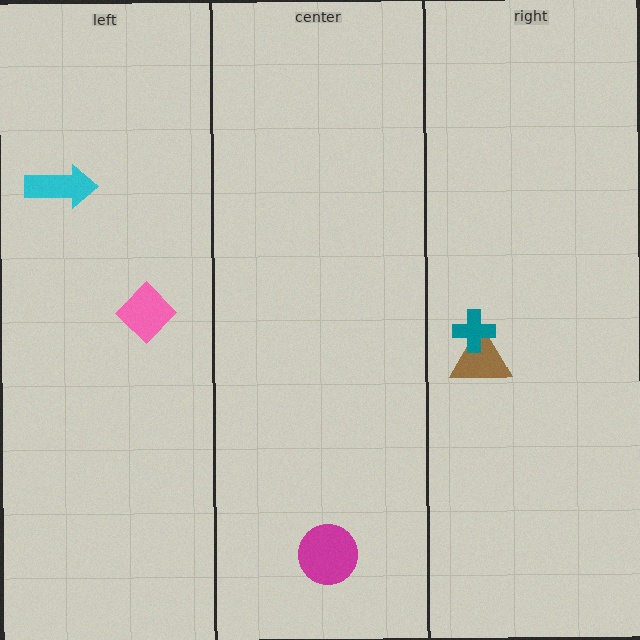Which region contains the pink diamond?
The left region.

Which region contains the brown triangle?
The right region.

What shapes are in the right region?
The brown triangle, the teal cross.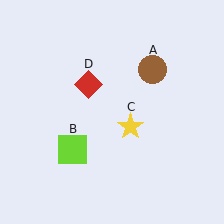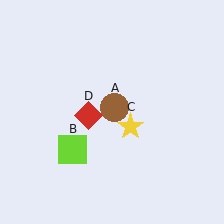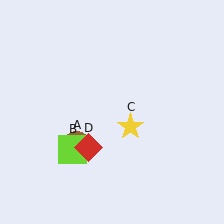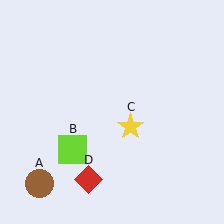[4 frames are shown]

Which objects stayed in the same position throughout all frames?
Lime square (object B) and yellow star (object C) remained stationary.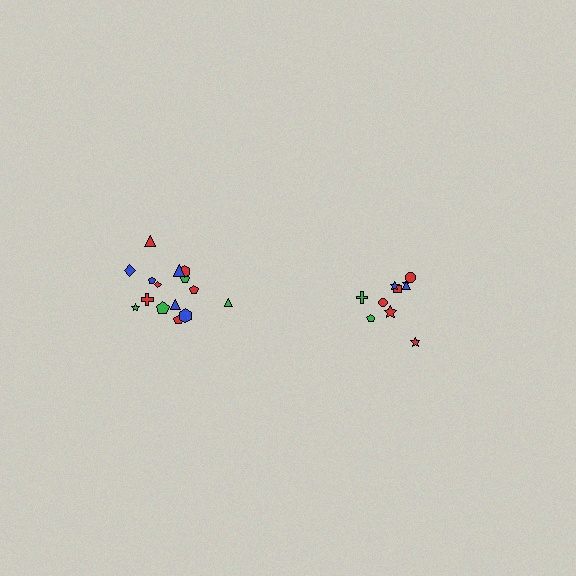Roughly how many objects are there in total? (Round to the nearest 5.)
Roughly 25 objects in total.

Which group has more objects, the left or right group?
The left group.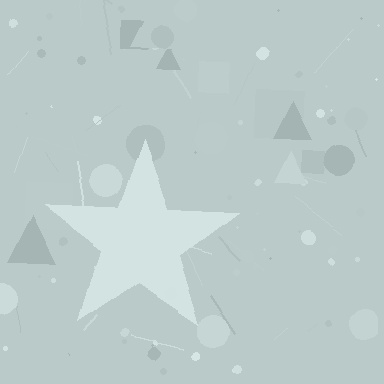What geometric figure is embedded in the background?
A star is embedded in the background.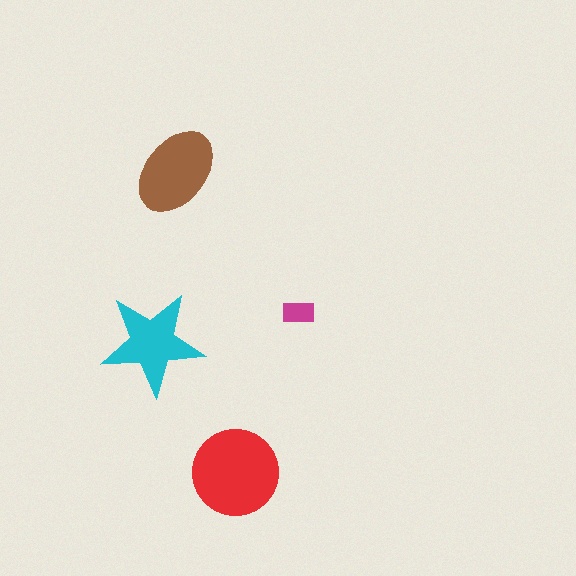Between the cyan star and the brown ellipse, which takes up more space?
The brown ellipse.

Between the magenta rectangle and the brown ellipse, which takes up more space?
The brown ellipse.